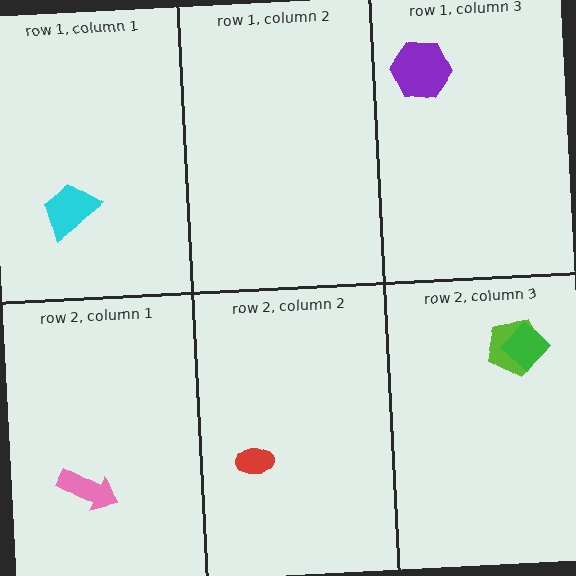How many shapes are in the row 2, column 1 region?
1.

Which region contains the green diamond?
The row 2, column 3 region.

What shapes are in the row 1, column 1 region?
The cyan trapezoid.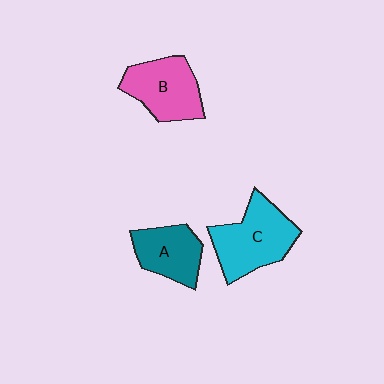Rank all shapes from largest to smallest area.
From largest to smallest: C (cyan), B (pink), A (teal).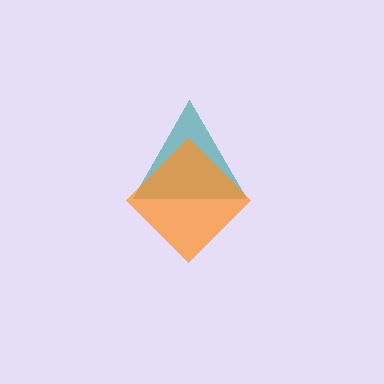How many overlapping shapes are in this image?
There are 2 overlapping shapes in the image.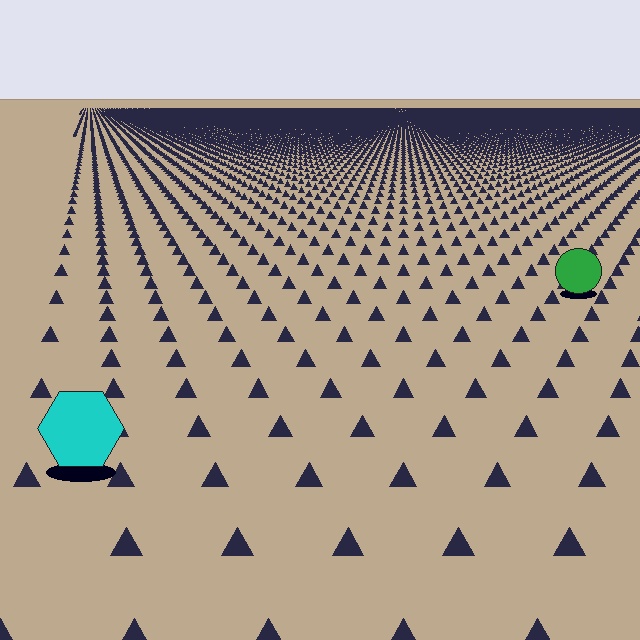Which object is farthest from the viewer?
The green circle is farthest from the viewer. It appears smaller and the ground texture around it is denser.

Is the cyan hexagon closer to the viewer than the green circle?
Yes. The cyan hexagon is closer — you can tell from the texture gradient: the ground texture is coarser near it.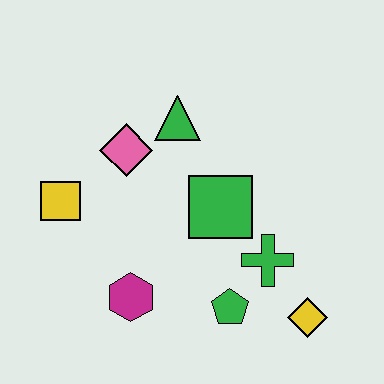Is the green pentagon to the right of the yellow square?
Yes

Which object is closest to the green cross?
The green pentagon is closest to the green cross.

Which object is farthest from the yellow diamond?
The yellow square is farthest from the yellow diamond.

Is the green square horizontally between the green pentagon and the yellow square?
Yes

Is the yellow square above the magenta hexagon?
Yes